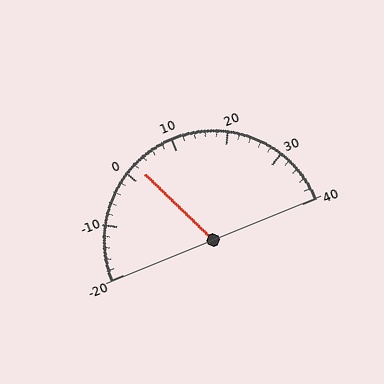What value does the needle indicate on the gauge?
The needle indicates approximately 2.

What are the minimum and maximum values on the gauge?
The gauge ranges from -20 to 40.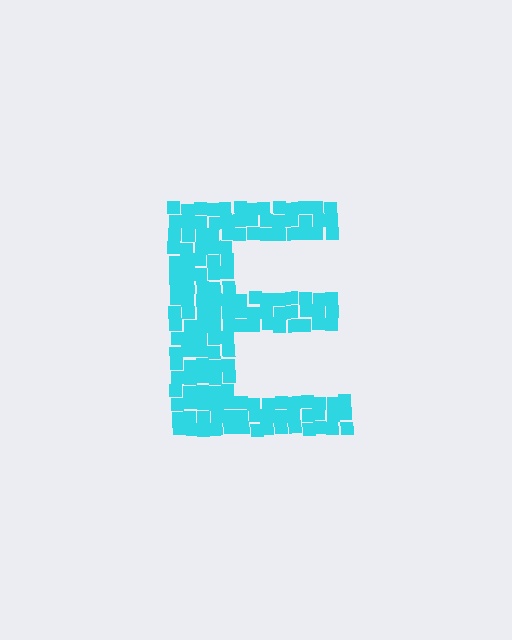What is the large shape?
The large shape is the letter E.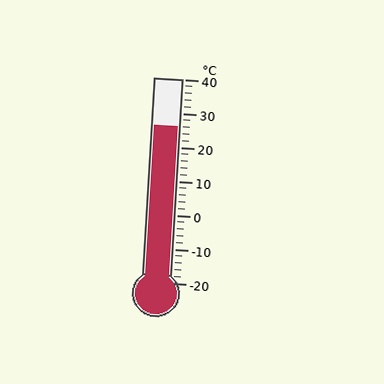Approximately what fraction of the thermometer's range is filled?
The thermometer is filled to approximately 75% of its range.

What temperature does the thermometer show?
The thermometer shows approximately 26°C.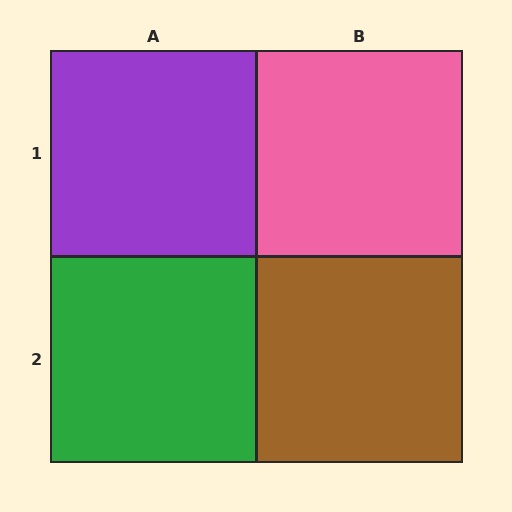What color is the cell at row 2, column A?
Green.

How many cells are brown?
1 cell is brown.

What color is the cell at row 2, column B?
Brown.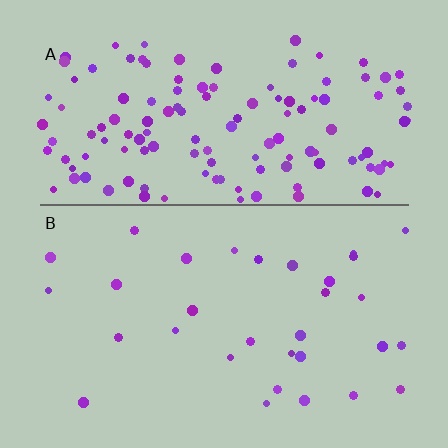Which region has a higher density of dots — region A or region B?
A (the top).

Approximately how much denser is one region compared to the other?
Approximately 4.3× — region A over region B.